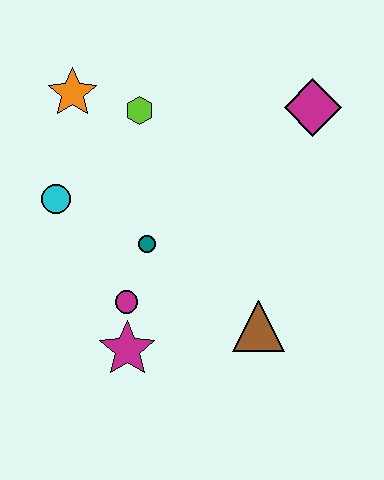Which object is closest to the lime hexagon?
The orange star is closest to the lime hexagon.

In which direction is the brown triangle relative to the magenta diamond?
The brown triangle is below the magenta diamond.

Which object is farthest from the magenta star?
The magenta diamond is farthest from the magenta star.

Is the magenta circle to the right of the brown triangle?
No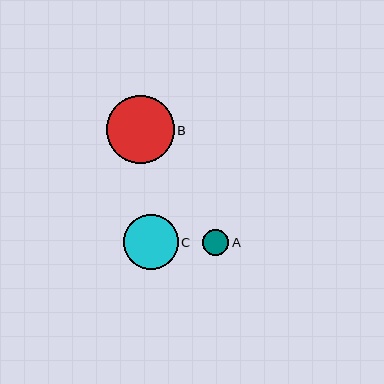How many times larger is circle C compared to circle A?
Circle C is approximately 2.1 times the size of circle A.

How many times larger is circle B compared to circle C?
Circle B is approximately 1.2 times the size of circle C.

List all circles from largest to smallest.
From largest to smallest: B, C, A.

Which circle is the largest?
Circle B is the largest with a size of approximately 68 pixels.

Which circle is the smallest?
Circle A is the smallest with a size of approximately 26 pixels.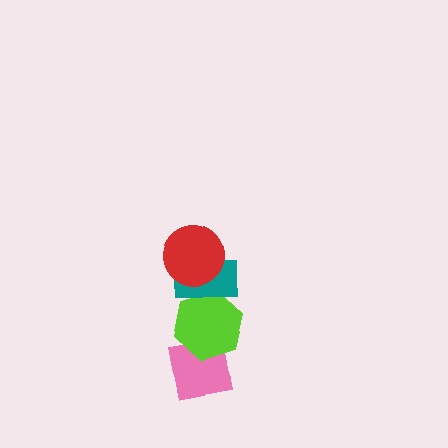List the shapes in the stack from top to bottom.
From top to bottom: the red circle, the teal rectangle, the lime hexagon, the pink square.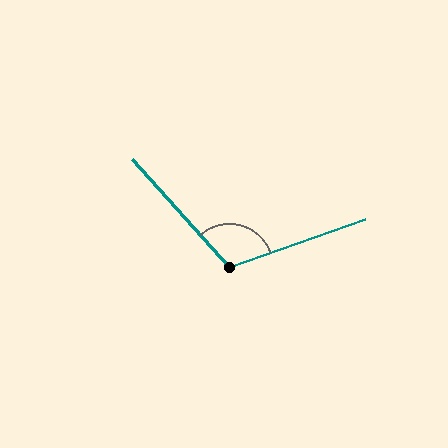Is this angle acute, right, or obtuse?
It is obtuse.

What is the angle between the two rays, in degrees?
Approximately 113 degrees.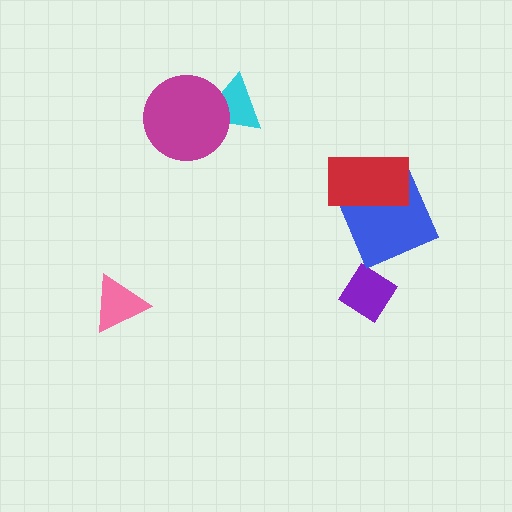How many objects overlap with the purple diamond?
0 objects overlap with the purple diamond.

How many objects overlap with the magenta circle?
1 object overlaps with the magenta circle.